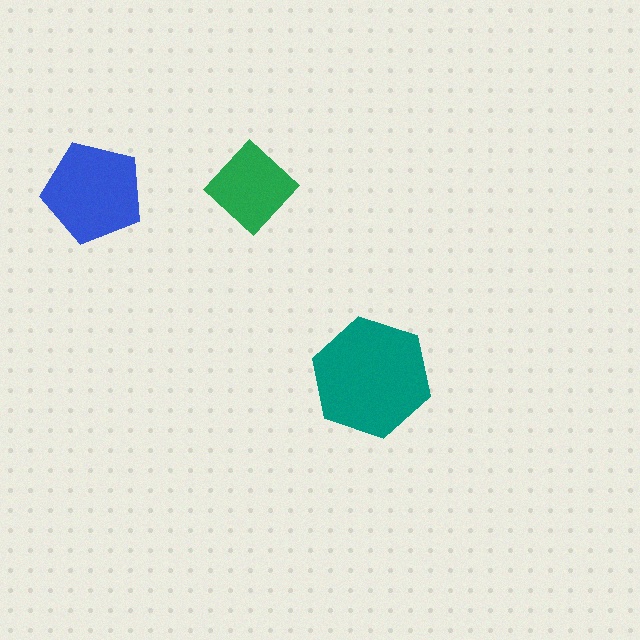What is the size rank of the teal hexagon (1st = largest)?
1st.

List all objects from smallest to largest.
The green diamond, the blue pentagon, the teal hexagon.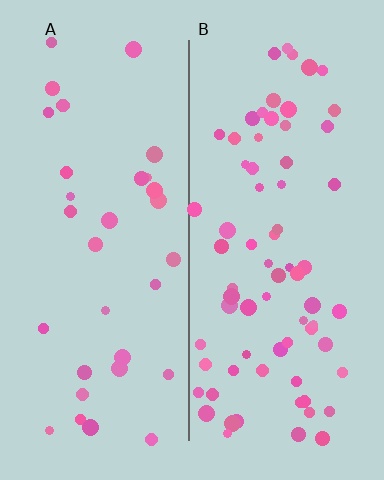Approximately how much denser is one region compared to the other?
Approximately 2.1× — region B over region A.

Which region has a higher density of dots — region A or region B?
B (the right).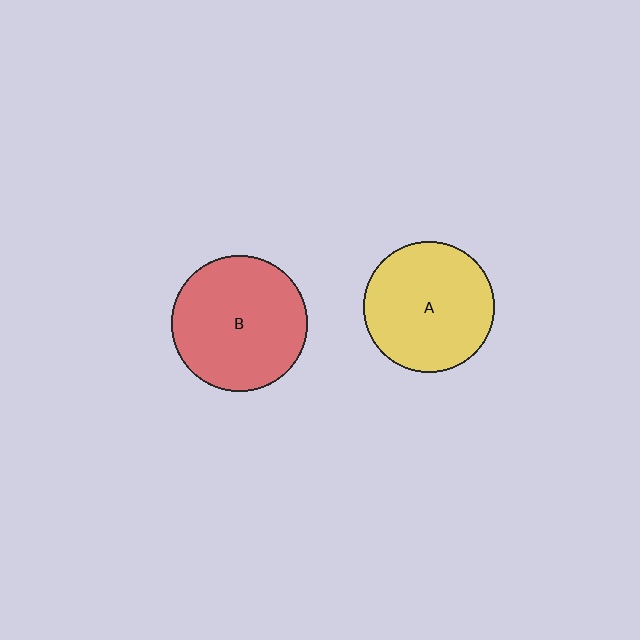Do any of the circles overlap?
No, none of the circles overlap.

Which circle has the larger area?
Circle B (red).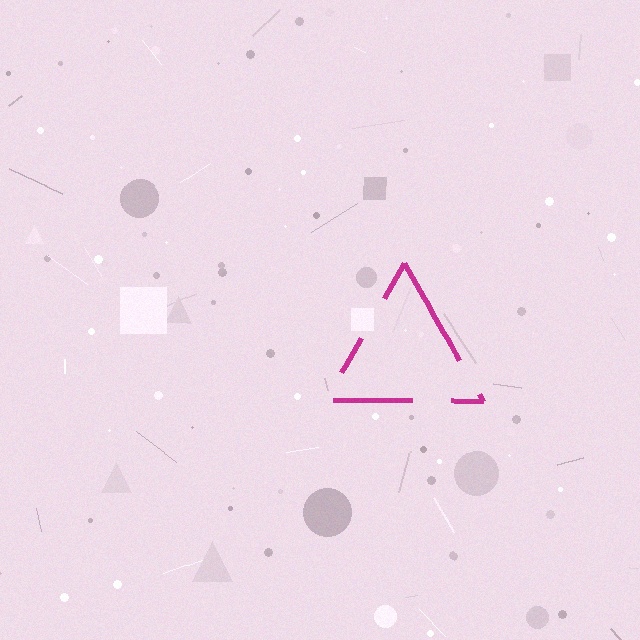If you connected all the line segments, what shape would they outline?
They would outline a triangle.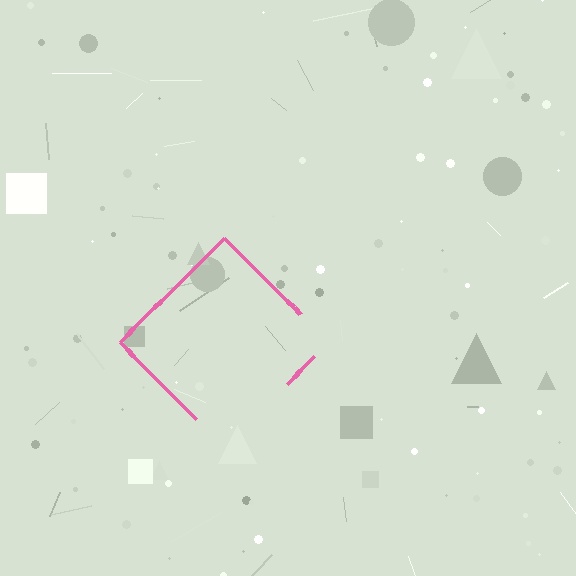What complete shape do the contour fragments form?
The contour fragments form a diamond.